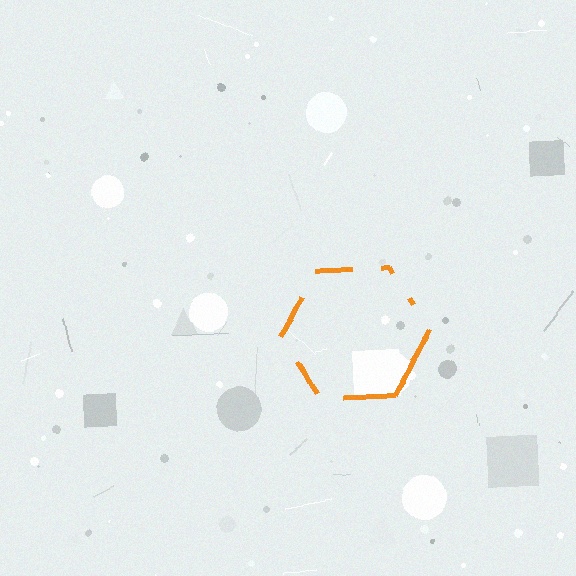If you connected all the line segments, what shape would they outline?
They would outline a hexagon.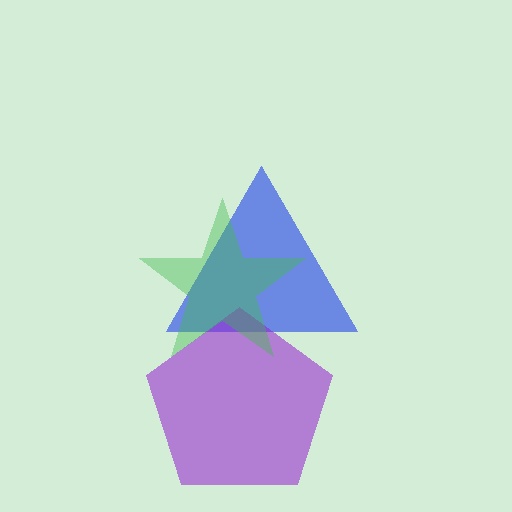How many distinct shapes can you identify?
There are 3 distinct shapes: a blue triangle, a purple pentagon, a green star.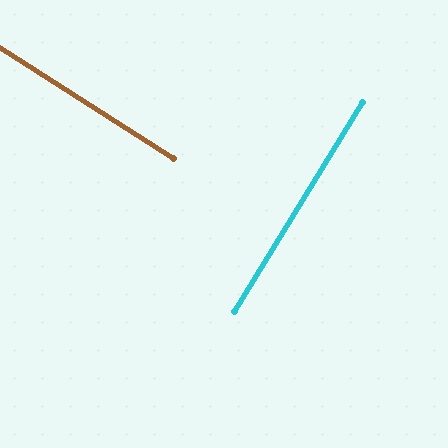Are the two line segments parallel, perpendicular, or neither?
Perpendicular — they meet at approximately 89°.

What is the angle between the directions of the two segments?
Approximately 89 degrees.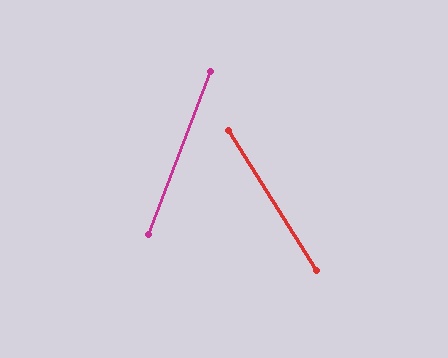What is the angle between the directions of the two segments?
Approximately 53 degrees.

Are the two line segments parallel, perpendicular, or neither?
Neither parallel nor perpendicular — they differ by about 53°.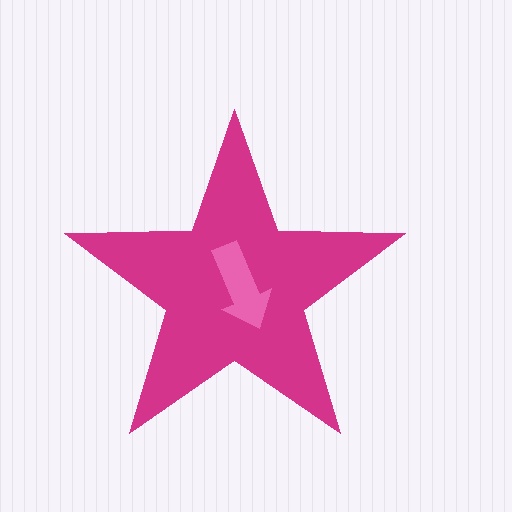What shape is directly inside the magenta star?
The pink arrow.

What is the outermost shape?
The magenta star.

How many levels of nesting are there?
2.